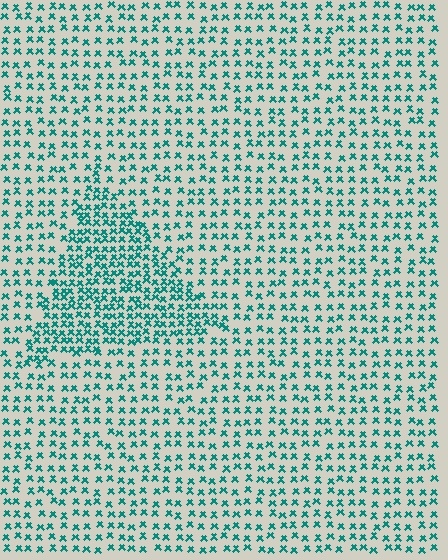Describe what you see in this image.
The image contains small teal elements arranged at two different densities. A triangle-shaped region is visible where the elements are more densely packed than the surrounding area.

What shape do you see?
I see a triangle.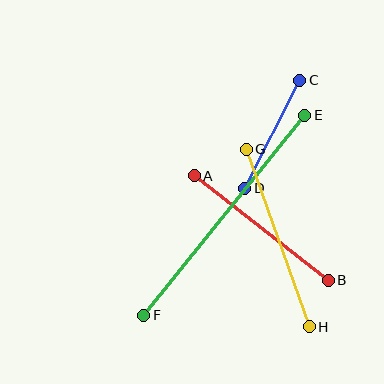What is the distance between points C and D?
The distance is approximately 121 pixels.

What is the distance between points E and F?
The distance is approximately 257 pixels.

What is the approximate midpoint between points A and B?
The midpoint is at approximately (261, 228) pixels.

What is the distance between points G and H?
The distance is approximately 188 pixels.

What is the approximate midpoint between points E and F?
The midpoint is at approximately (224, 215) pixels.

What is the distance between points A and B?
The distance is approximately 170 pixels.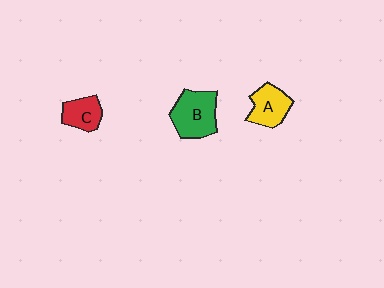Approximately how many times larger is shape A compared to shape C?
Approximately 1.2 times.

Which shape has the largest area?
Shape B (green).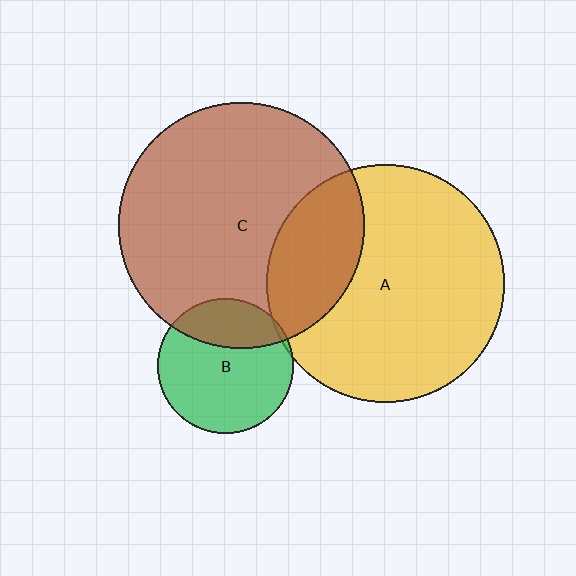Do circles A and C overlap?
Yes.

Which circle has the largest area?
Circle C (brown).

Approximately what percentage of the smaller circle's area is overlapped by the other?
Approximately 25%.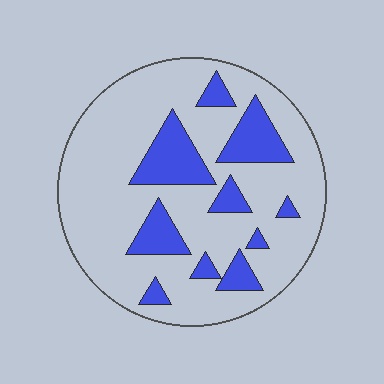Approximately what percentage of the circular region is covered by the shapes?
Approximately 20%.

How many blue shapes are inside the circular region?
10.